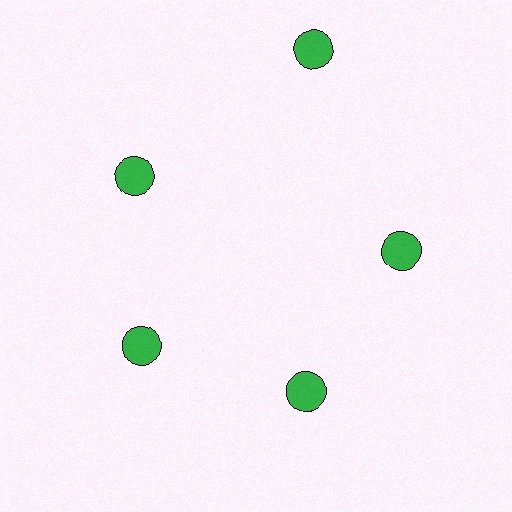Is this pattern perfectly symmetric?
No. The 5 green circles are arranged in a ring, but one element near the 1 o'clock position is pushed outward from the center, breaking the 5-fold rotational symmetry.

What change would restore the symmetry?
The symmetry would be restored by moving it inward, back onto the ring so that all 5 circles sit at equal angles and equal distance from the center.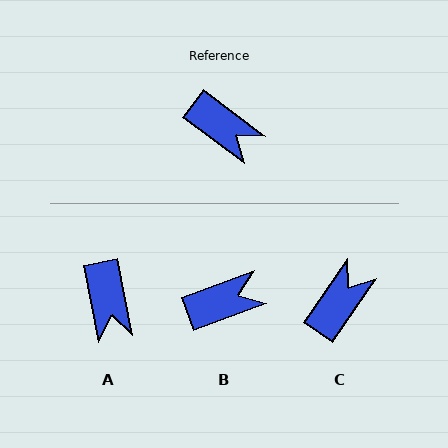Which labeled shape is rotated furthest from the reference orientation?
C, about 92 degrees away.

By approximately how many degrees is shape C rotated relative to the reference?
Approximately 92 degrees counter-clockwise.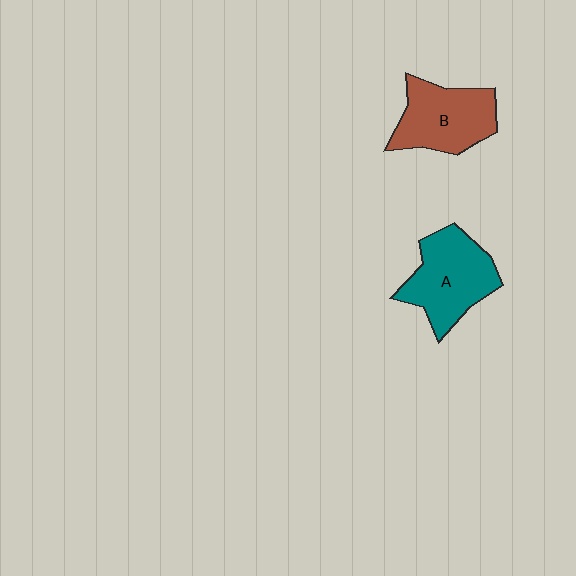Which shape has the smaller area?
Shape B (brown).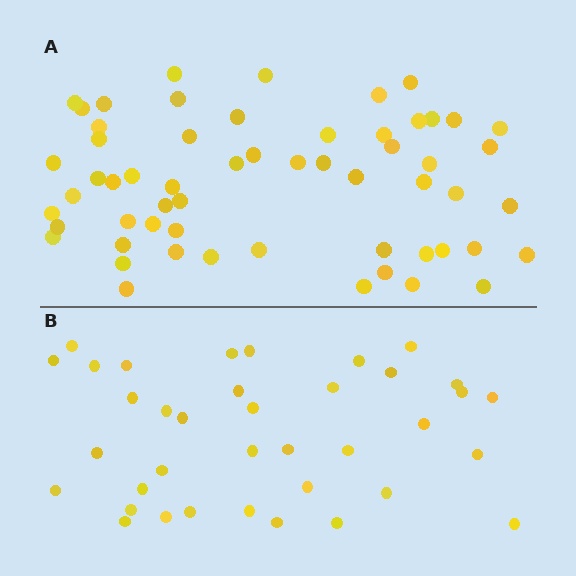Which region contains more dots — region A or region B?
Region A (the top region) has more dots.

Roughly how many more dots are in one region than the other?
Region A has approximately 20 more dots than region B.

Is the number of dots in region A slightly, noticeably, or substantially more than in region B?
Region A has substantially more. The ratio is roughly 1.6 to 1.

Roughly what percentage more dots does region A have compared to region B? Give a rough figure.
About 55% more.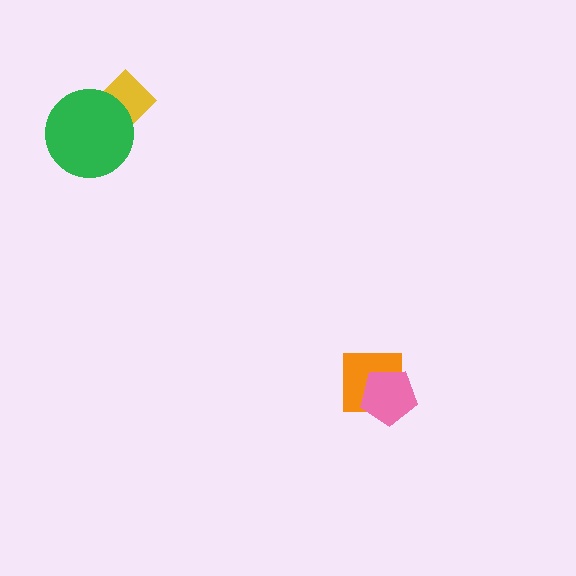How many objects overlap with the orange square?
1 object overlaps with the orange square.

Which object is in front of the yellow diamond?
The green circle is in front of the yellow diamond.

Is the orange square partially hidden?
Yes, it is partially covered by another shape.